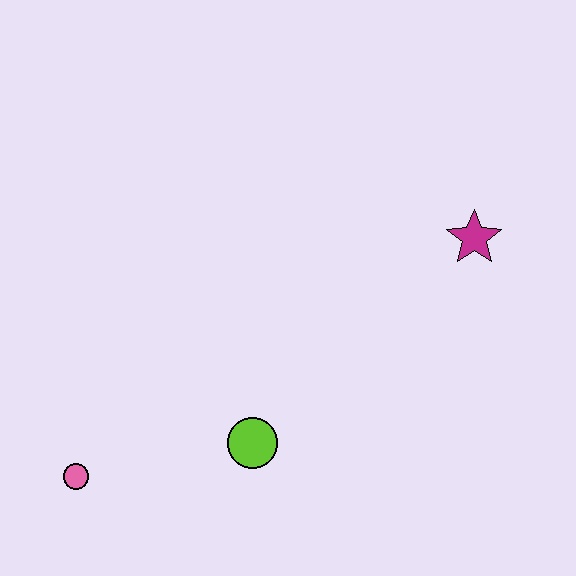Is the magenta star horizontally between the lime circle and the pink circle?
No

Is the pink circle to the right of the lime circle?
No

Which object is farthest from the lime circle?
The magenta star is farthest from the lime circle.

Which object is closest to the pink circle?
The lime circle is closest to the pink circle.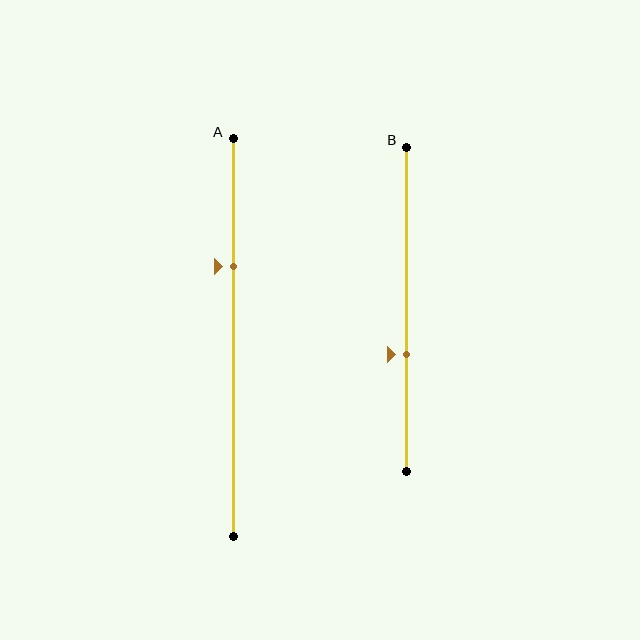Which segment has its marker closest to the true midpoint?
Segment B has its marker closest to the true midpoint.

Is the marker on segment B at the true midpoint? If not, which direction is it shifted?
No, the marker on segment B is shifted downward by about 14% of the segment length.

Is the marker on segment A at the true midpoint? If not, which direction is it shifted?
No, the marker on segment A is shifted upward by about 18% of the segment length.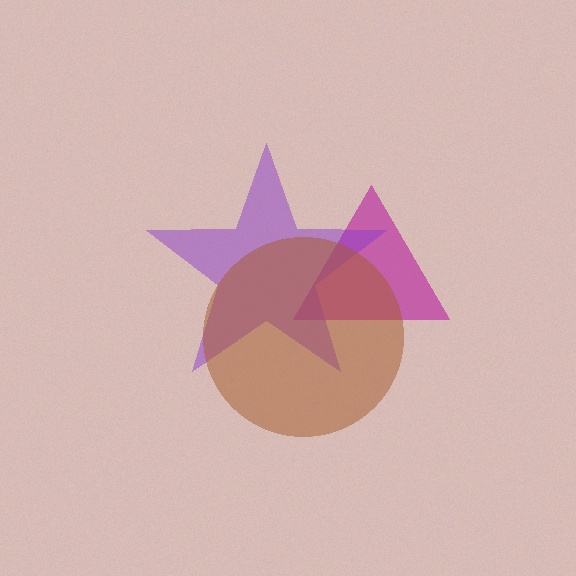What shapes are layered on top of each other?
The layered shapes are: a magenta triangle, a purple star, a brown circle.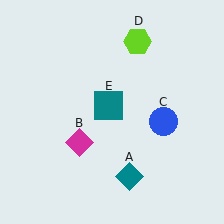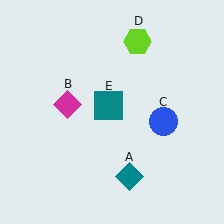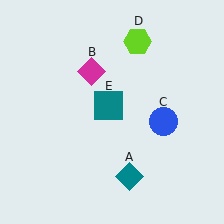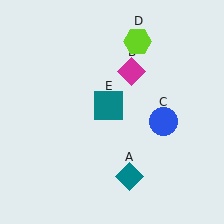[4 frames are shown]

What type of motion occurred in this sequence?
The magenta diamond (object B) rotated clockwise around the center of the scene.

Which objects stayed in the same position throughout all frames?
Teal diamond (object A) and blue circle (object C) and lime hexagon (object D) and teal square (object E) remained stationary.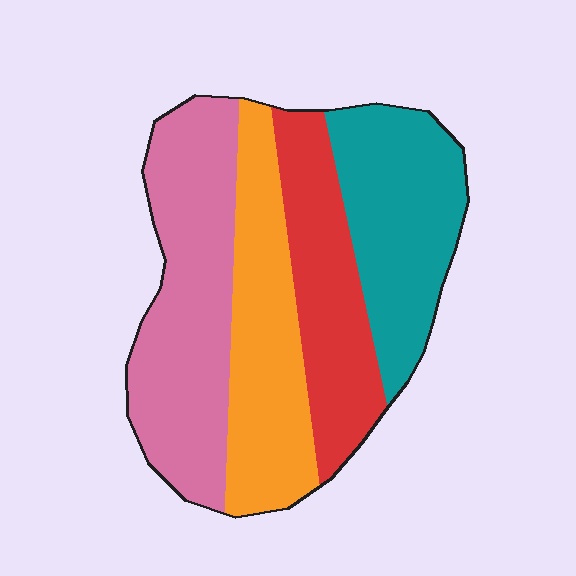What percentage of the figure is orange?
Orange takes up about one quarter (1/4) of the figure.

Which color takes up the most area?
Pink, at roughly 30%.